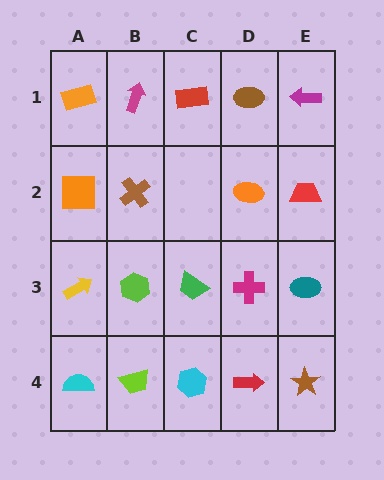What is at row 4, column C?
A cyan hexagon.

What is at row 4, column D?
A red arrow.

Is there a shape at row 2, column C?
No, that cell is empty.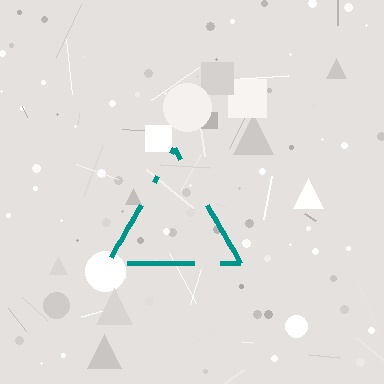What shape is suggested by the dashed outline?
The dashed outline suggests a triangle.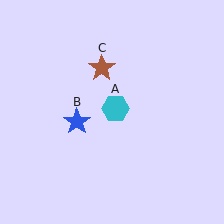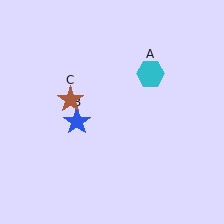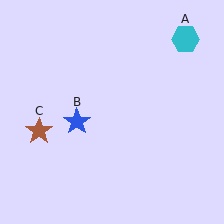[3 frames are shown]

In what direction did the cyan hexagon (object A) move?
The cyan hexagon (object A) moved up and to the right.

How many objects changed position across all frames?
2 objects changed position: cyan hexagon (object A), brown star (object C).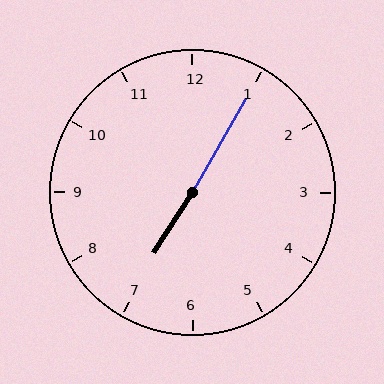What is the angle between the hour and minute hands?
Approximately 178 degrees.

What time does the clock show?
7:05.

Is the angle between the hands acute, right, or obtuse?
It is obtuse.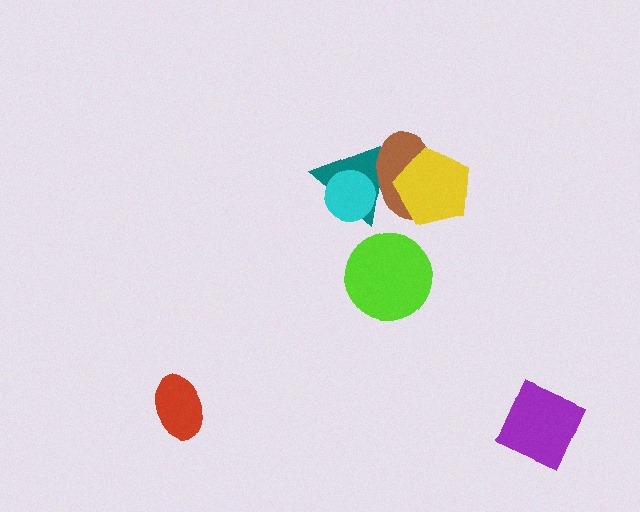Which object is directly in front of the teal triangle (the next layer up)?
The brown ellipse is directly in front of the teal triangle.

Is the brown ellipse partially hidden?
Yes, it is partially covered by another shape.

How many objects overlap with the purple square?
0 objects overlap with the purple square.